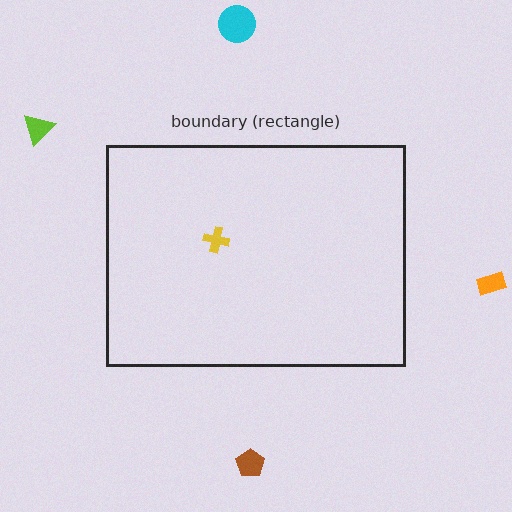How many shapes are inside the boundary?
1 inside, 4 outside.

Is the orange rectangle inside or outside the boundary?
Outside.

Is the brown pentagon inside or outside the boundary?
Outside.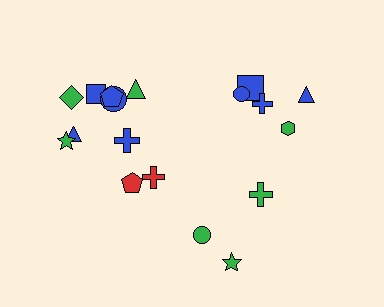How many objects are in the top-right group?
There are 6 objects.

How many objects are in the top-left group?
There are 8 objects.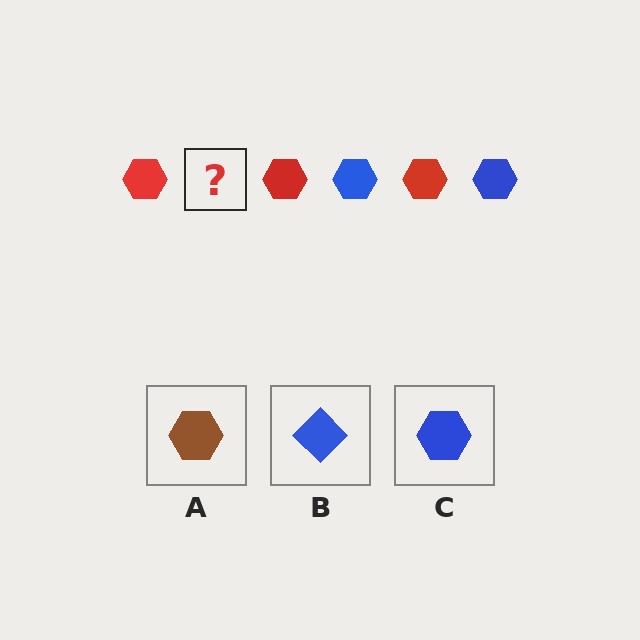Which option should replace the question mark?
Option C.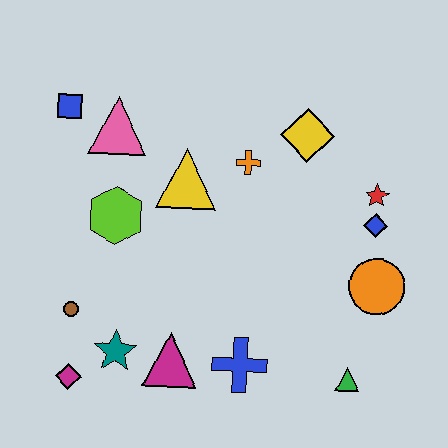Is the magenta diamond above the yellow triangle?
No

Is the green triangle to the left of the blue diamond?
Yes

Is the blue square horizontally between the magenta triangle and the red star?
No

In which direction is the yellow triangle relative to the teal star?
The yellow triangle is above the teal star.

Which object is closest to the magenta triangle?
The teal star is closest to the magenta triangle.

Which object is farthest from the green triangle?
The blue square is farthest from the green triangle.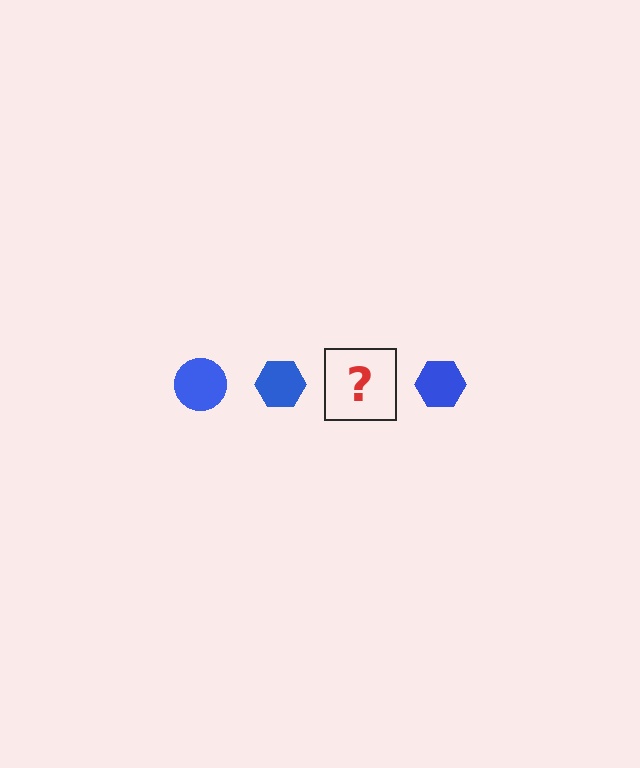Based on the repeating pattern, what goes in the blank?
The blank should be a blue circle.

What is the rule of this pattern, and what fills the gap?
The rule is that the pattern cycles through circle, hexagon shapes in blue. The gap should be filled with a blue circle.